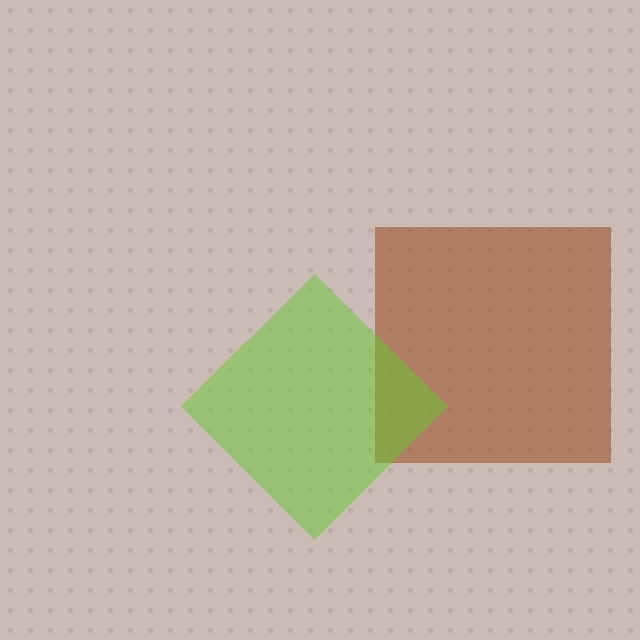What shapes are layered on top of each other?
The layered shapes are: a brown square, a lime diamond.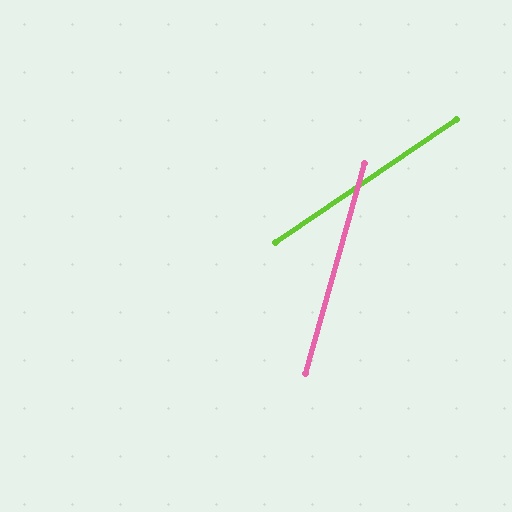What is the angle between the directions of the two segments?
Approximately 40 degrees.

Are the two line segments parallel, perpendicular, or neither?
Neither parallel nor perpendicular — they differ by about 40°.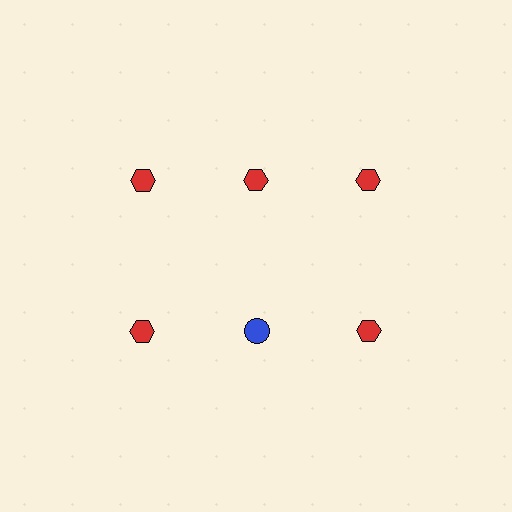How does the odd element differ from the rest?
It differs in both color (blue instead of red) and shape (circle instead of hexagon).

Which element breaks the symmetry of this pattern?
The blue circle in the second row, second from left column breaks the symmetry. All other shapes are red hexagons.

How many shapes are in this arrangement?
There are 6 shapes arranged in a grid pattern.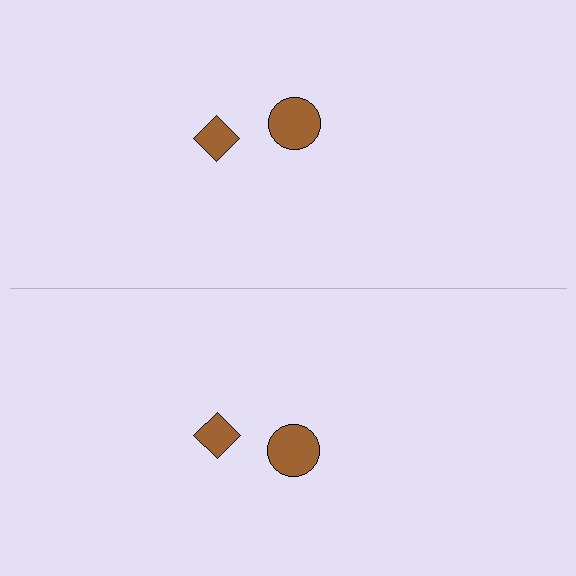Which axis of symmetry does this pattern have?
The pattern has a horizontal axis of symmetry running through the center of the image.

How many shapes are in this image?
There are 4 shapes in this image.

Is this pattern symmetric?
Yes, this pattern has bilateral (reflection) symmetry.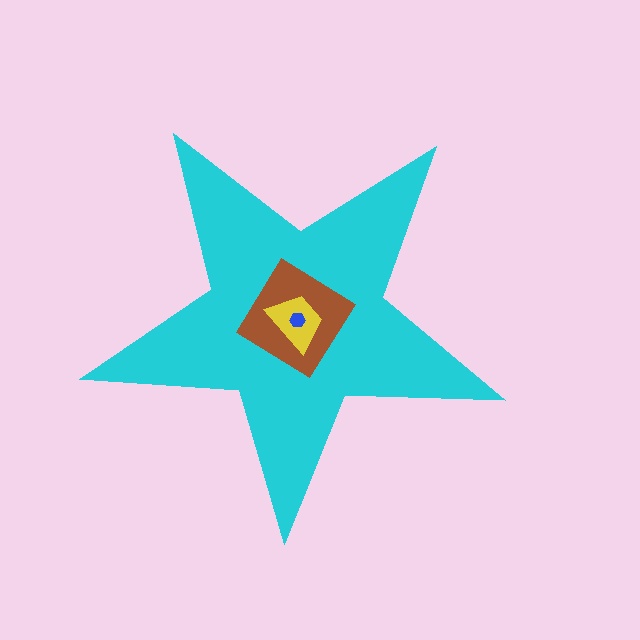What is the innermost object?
The blue hexagon.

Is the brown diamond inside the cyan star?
Yes.